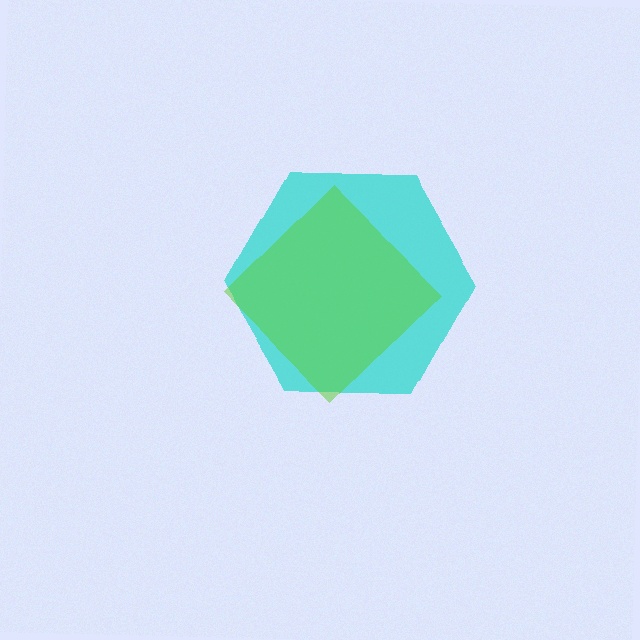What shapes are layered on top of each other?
The layered shapes are: a cyan hexagon, a lime diamond.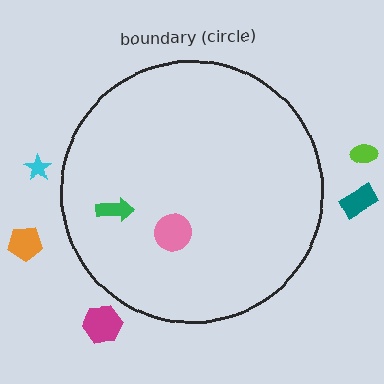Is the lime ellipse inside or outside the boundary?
Outside.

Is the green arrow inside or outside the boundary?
Inside.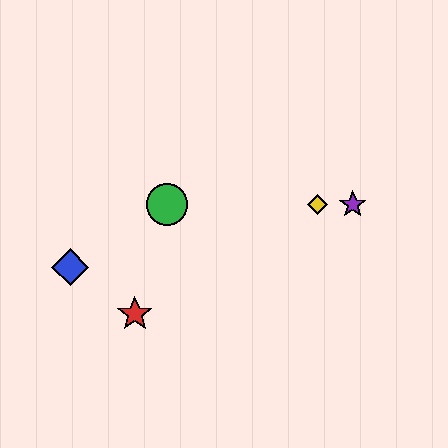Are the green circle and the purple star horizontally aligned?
Yes, both are at y≈204.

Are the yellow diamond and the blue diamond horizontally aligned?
No, the yellow diamond is at y≈204 and the blue diamond is at y≈267.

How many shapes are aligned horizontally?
3 shapes (the green circle, the yellow diamond, the purple star) are aligned horizontally.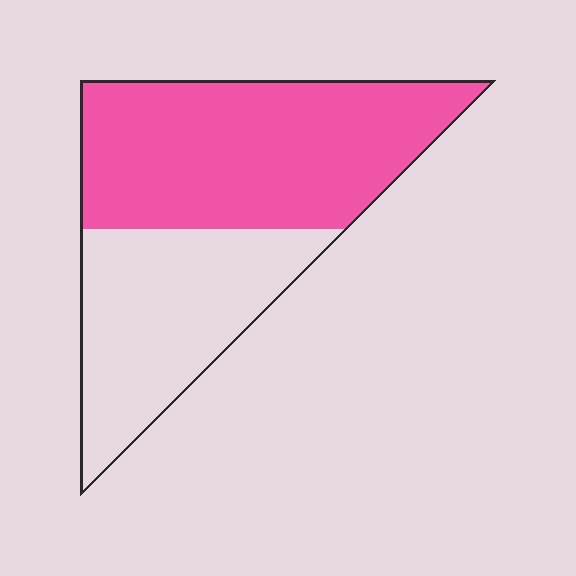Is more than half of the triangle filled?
Yes.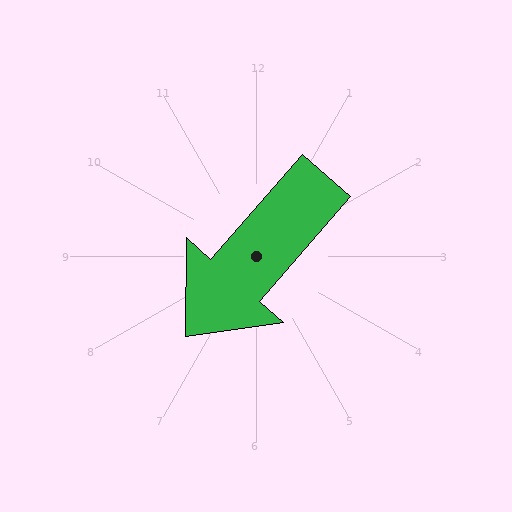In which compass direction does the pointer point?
Southwest.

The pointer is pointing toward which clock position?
Roughly 7 o'clock.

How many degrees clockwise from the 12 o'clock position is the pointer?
Approximately 221 degrees.